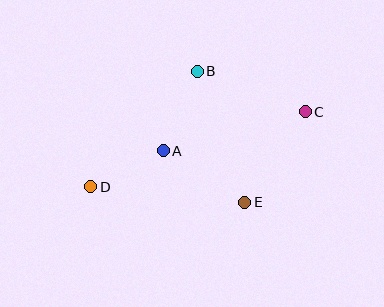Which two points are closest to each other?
Points A and D are closest to each other.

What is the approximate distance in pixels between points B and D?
The distance between B and D is approximately 157 pixels.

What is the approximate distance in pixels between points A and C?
The distance between A and C is approximately 147 pixels.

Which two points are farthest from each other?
Points C and D are farthest from each other.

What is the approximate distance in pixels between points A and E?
The distance between A and E is approximately 97 pixels.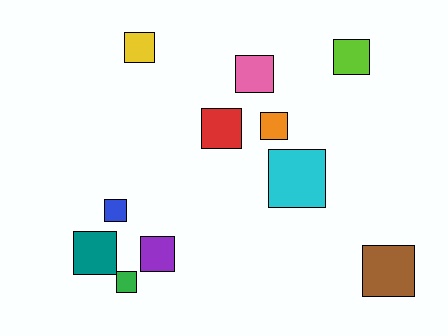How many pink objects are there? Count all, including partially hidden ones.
There is 1 pink object.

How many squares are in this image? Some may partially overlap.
There are 11 squares.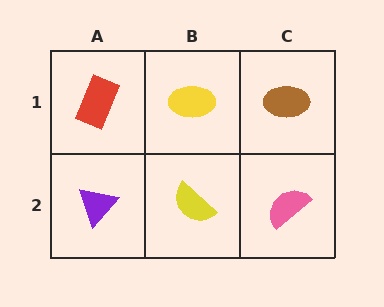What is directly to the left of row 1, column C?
A yellow ellipse.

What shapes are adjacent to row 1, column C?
A pink semicircle (row 2, column C), a yellow ellipse (row 1, column B).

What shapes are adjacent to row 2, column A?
A red rectangle (row 1, column A), a yellow semicircle (row 2, column B).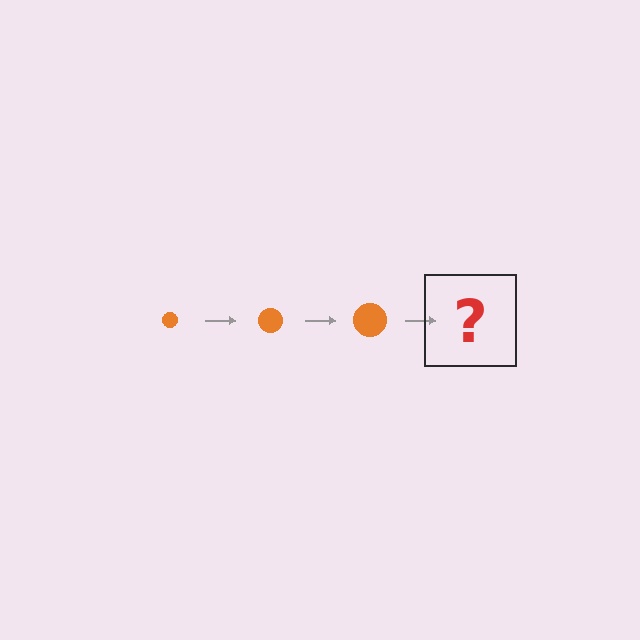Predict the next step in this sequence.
The next step is an orange circle, larger than the previous one.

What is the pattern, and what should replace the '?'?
The pattern is that the circle gets progressively larger each step. The '?' should be an orange circle, larger than the previous one.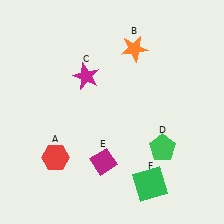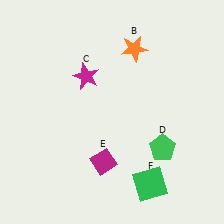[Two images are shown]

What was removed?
The red hexagon (A) was removed in Image 2.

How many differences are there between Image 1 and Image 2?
There is 1 difference between the two images.